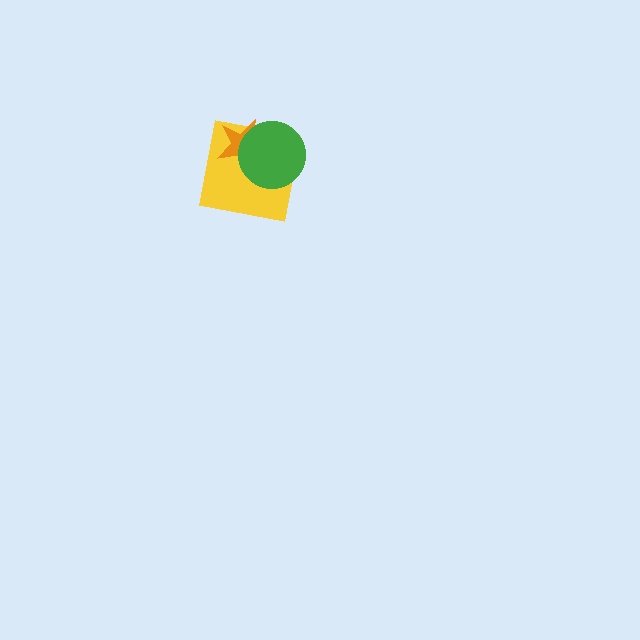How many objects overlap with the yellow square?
2 objects overlap with the yellow square.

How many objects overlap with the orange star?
2 objects overlap with the orange star.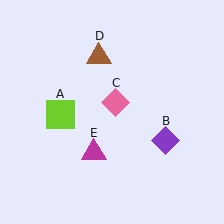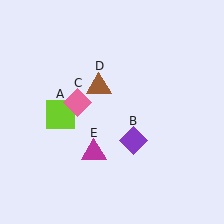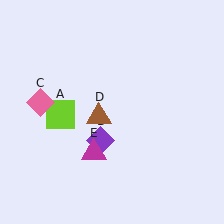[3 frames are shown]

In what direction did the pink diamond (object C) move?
The pink diamond (object C) moved left.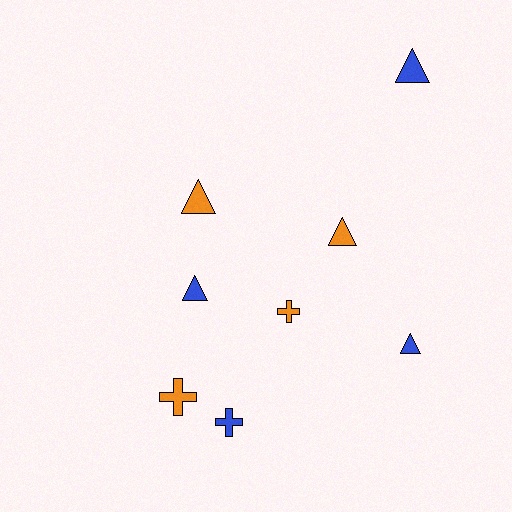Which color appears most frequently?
Orange, with 4 objects.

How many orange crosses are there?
There are 2 orange crosses.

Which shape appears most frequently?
Triangle, with 5 objects.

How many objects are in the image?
There are 8 objects.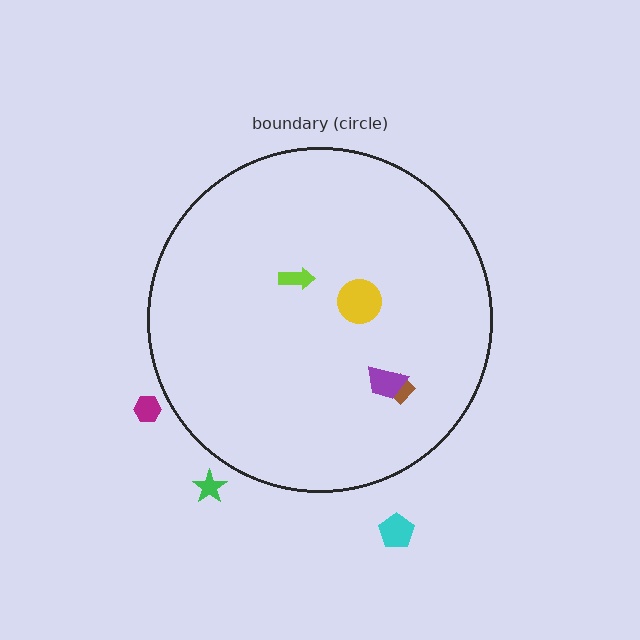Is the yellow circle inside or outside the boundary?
Inside.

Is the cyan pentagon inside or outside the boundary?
Outside.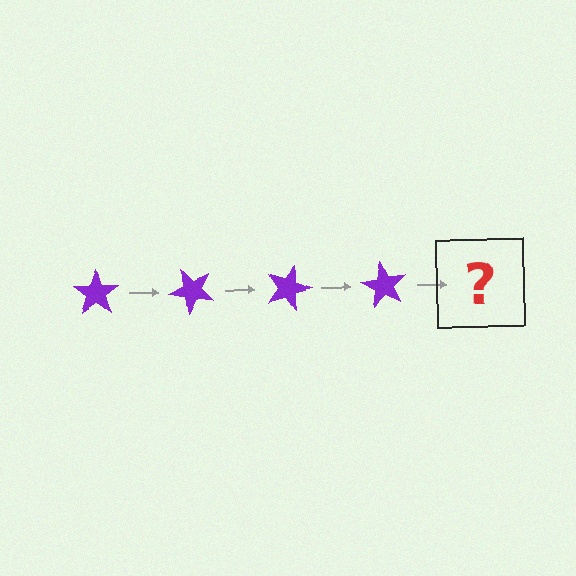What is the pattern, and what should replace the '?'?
The pattern is that the star rotates 45 degrees each step. The '?' should be a purple star rotated 180 degrees.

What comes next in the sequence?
The next element should be a purple star rotated 180 degrees.